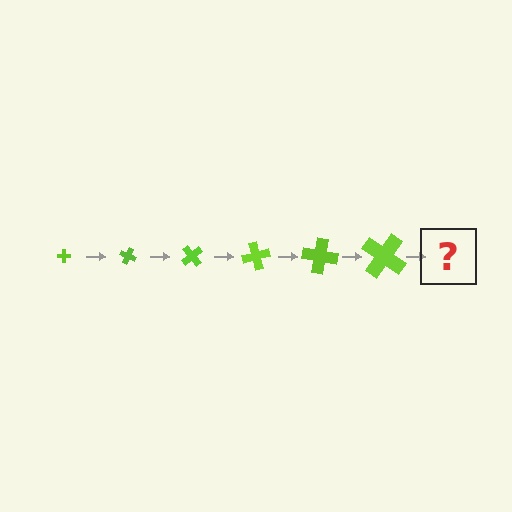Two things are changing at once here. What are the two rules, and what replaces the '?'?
The two rules are that the cross grows larger each step and it rotates 25 degrees each step. The '?' should be a cross, larger than the previous one and rotated 150 degrees from the start.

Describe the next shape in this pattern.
It should be a cross, larger than the previous one and rotated 150 degrees from the start.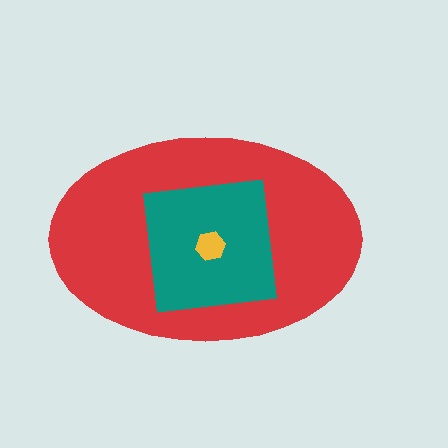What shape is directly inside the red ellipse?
The teal square.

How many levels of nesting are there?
3.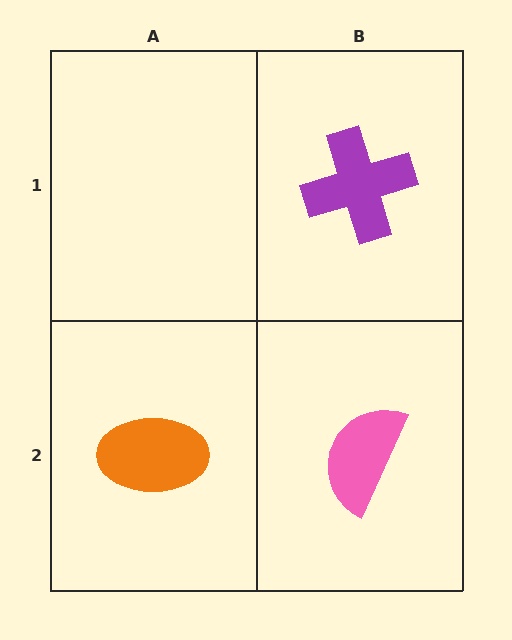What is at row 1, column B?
A purple cross.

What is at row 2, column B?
A pink semicircle.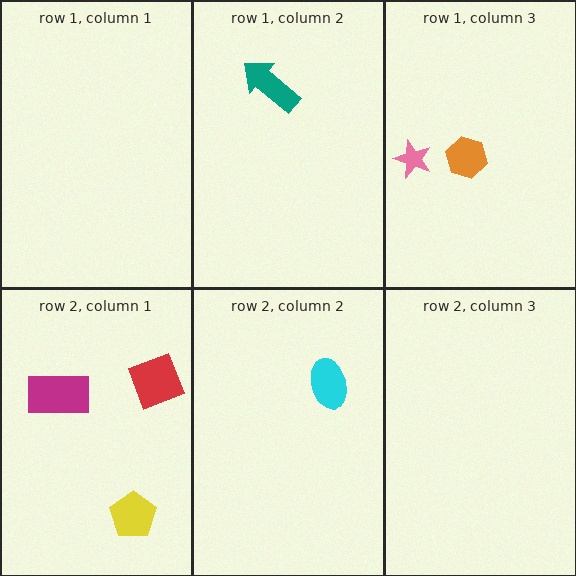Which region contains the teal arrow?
The row 1, column 2 region.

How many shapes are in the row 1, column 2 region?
1.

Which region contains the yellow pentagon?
The row 2, column 1 region.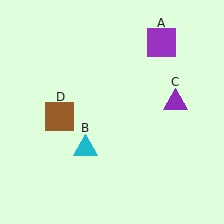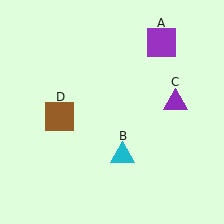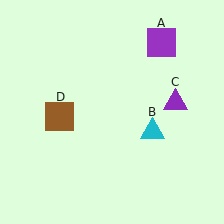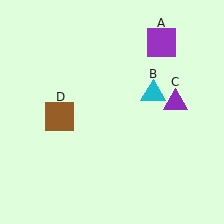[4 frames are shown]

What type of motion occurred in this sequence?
The cyan triangle (object B) rotated counterclockwise around the center of the scene.